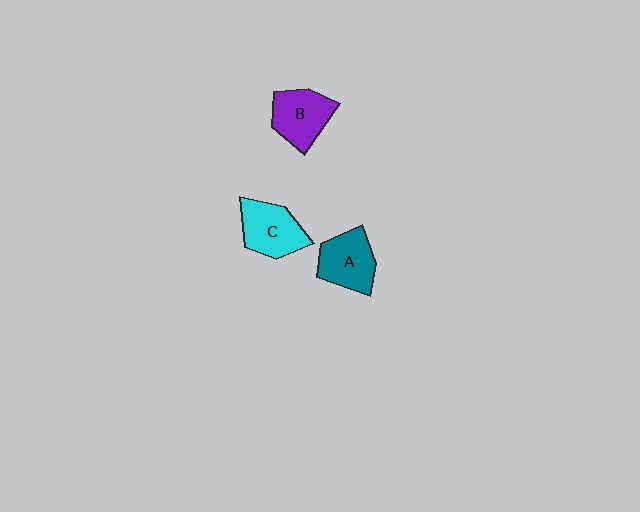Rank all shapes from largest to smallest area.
From largest to smallest: C (cyan), A (teal), B (purple).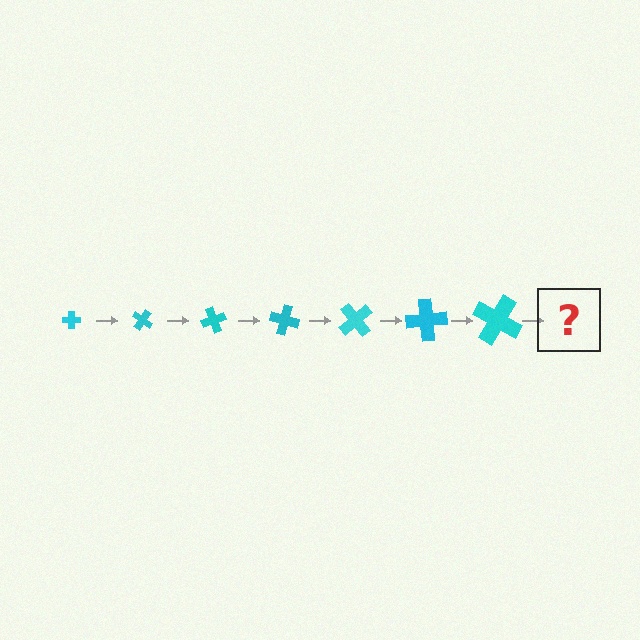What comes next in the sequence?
The next element should be a cross, larger than the previous one and rotated 245 degrees from the start.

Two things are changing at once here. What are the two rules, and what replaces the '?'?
The two rules are that the cross grows larger each step and it rotates 35 degrees each step. The '?' should be a cross, larger than the previous one and rotated 245 degrees from the start.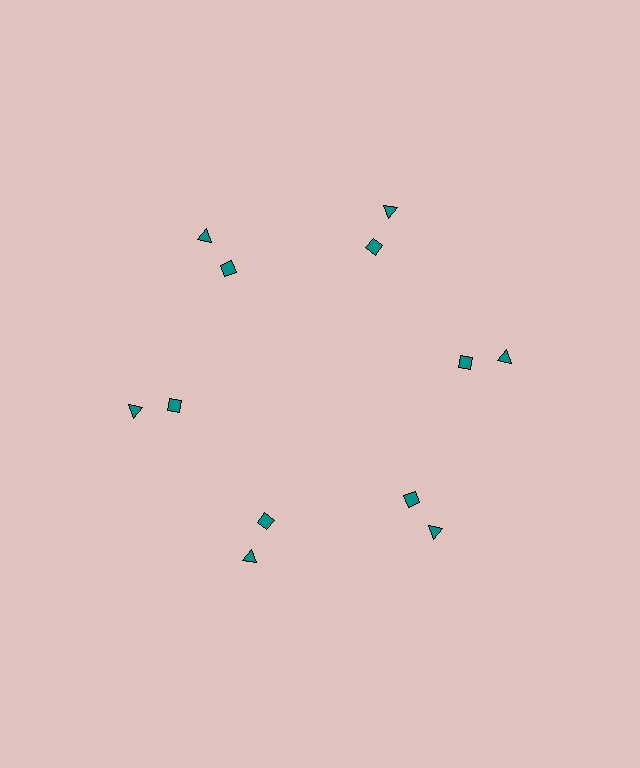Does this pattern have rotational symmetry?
Yes, this pattern has 6-fold rotational symmetry. It looks the same after rotating 60 degrees around the center.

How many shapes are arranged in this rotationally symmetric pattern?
There are 12 shapes, arranged in 6 groups of 2.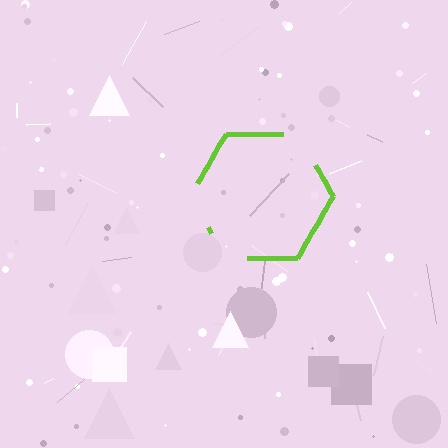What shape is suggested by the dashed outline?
The dashed outline suggests a hexagon.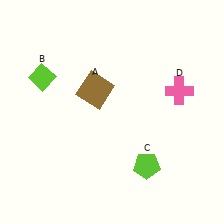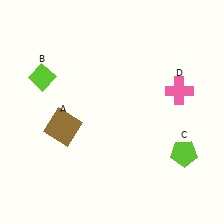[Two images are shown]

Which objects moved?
The objects that moved are: the brown square (A), the lime pentagon (C).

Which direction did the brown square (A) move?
The brown square (A) moved down.